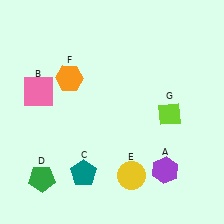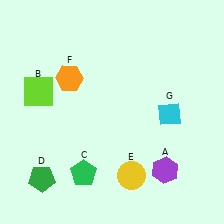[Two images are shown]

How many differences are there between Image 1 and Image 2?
There are 3 differences between the two images.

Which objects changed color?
B changed from pink to lime. C changed from teal to green. G changed from lime to cyan.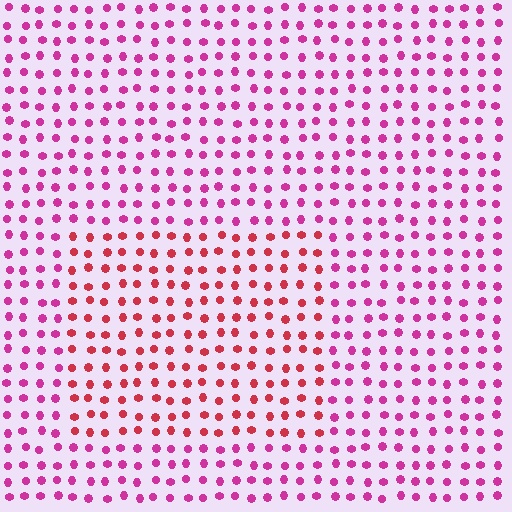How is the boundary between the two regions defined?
The boundary is defined purely by a slight shift in hue (about 33 degrees). Spacing, size, and orientation are identical on both sides.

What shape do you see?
I see a rectangle.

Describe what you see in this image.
The image is filled with small magenta elements in a uniform arrangement. A rectangle-shaped region is visible where the elements are tinted to a slightly different hue, forming a subtle color boundary.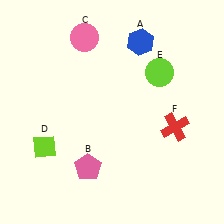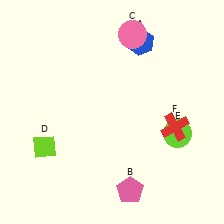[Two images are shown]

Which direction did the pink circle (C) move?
The pink circle (C) moved right.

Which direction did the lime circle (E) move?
The lime circle (E) moved down.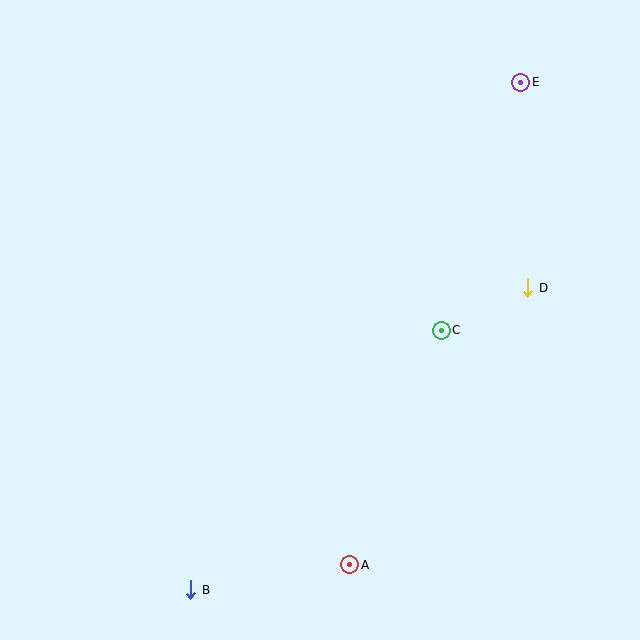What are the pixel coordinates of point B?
Point B is at (191, 590).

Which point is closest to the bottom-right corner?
Point A is closest to the bottom-right corner.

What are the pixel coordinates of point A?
Point A is at (350, 565).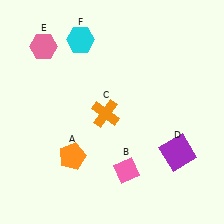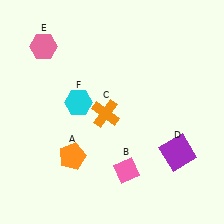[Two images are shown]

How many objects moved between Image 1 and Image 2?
1 object moved between the two images.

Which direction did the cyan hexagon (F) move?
The cyan hexagon (F) moved down.